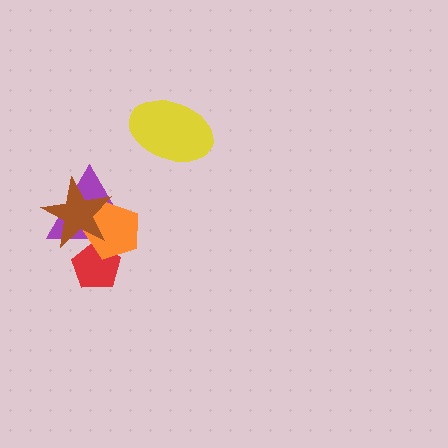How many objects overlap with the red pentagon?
3 objects overlap with the red pentagon.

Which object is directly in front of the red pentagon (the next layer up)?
The purple triangle is directly in front of the red pentagon.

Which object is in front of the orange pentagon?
The brown star is in front of the orange pentagon.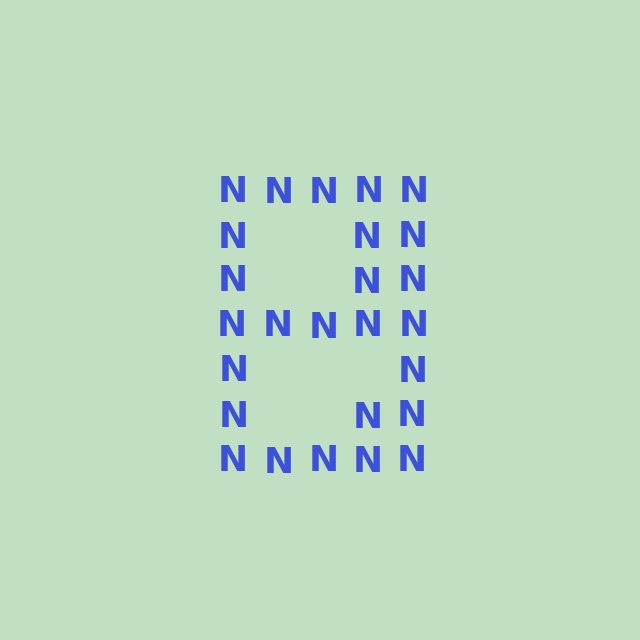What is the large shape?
The large shape is the letter B.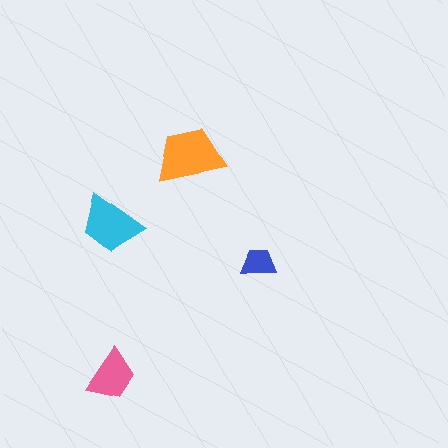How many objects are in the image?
There are 4 objects in the image.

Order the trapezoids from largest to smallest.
the orange one, the cyan one, the pink one, the blue one.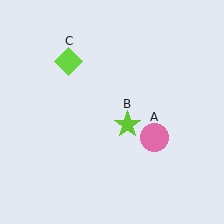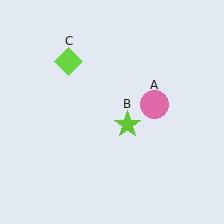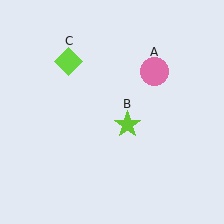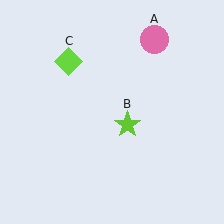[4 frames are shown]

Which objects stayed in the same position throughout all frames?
Lime star (object B) and lime diamond (object C) remained stationary.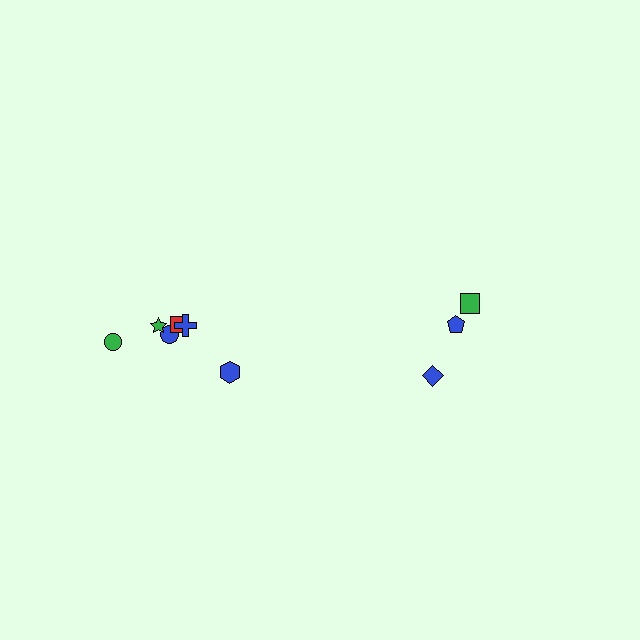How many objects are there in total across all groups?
There are 9 objects.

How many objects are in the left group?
There are 6 objects.